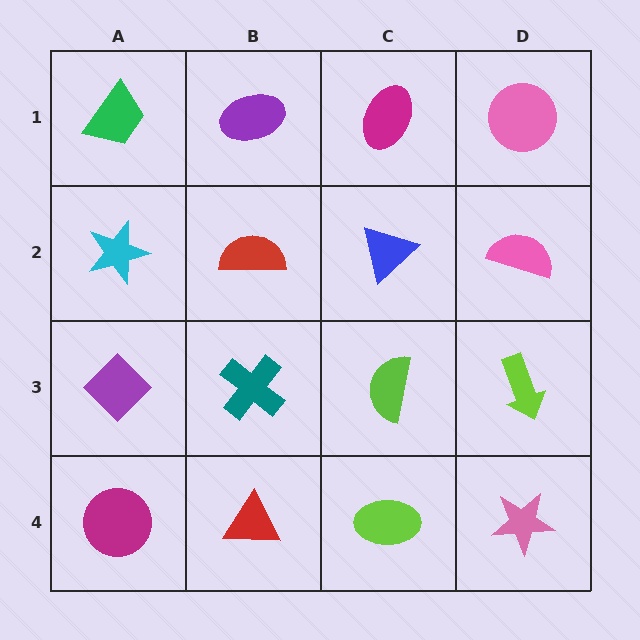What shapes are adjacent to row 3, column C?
A blue triangle (row 2, column C), a lime ellipse (row 4, column C), a teal cross (row 3, column B), a lime arrow (row 3, column D).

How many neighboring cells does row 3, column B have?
4.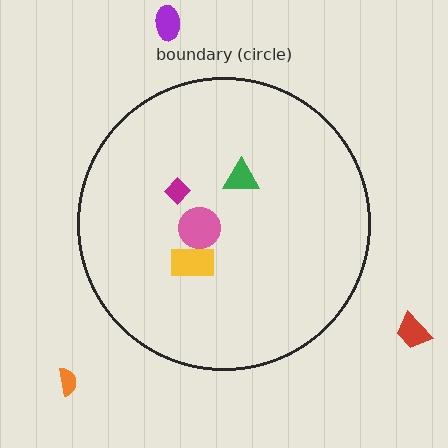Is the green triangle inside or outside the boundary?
Inside.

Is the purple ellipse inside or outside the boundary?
Outside.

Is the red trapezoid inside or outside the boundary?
Outside.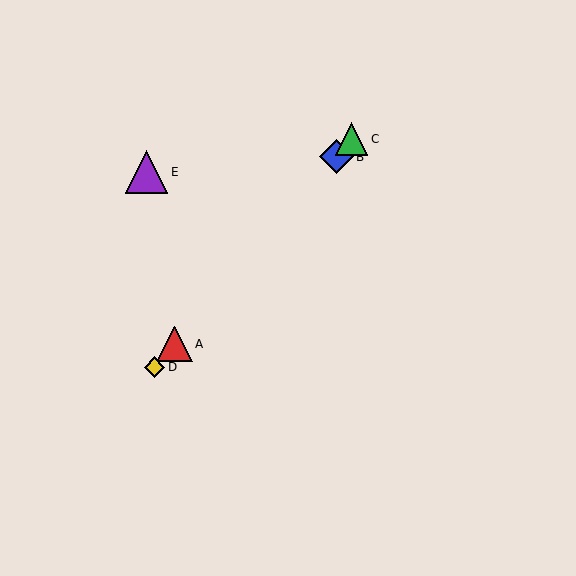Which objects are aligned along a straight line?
Objects A, B, C, D are aligned along a straight line.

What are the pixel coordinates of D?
Object D is at (154, 367).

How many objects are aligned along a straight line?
4 objects (A, B, C, D) are aligned along a straight line.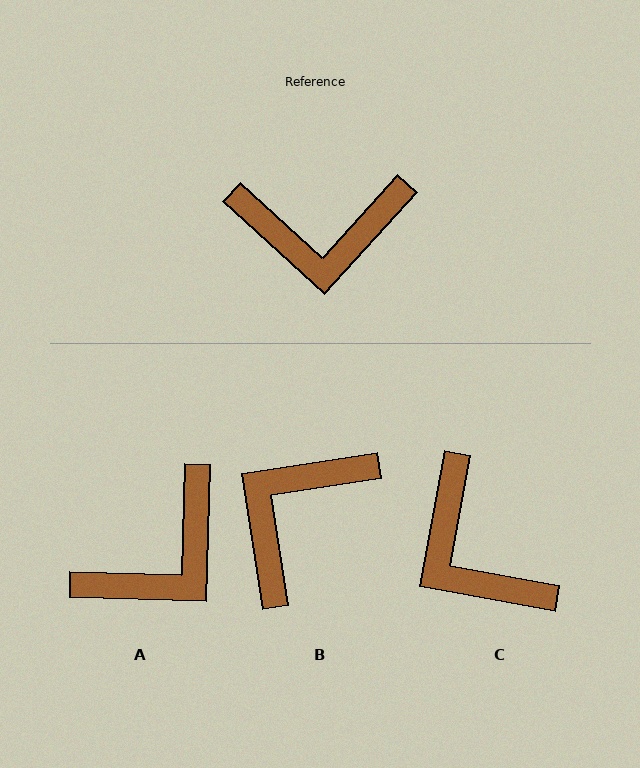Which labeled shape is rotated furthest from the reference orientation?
B, about 129 degrees away.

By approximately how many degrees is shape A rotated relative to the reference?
Approximately 40 degrees counter-clockwise.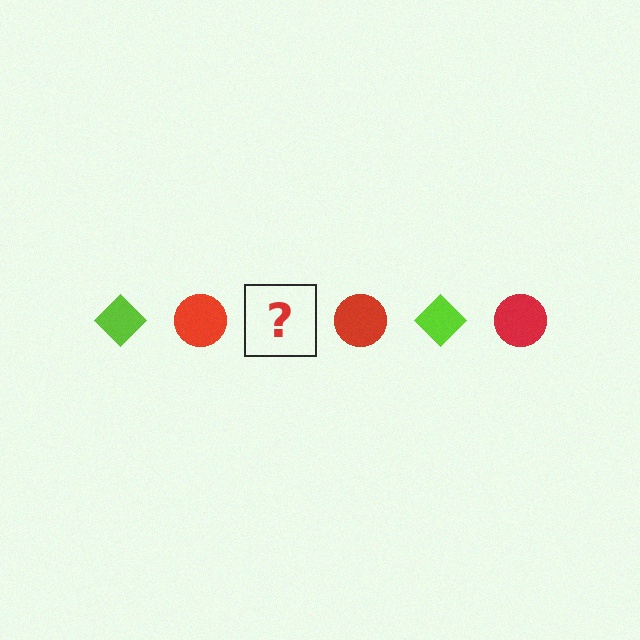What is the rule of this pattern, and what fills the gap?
The rule is that the pattern alternates between lime diamond and red circle. The gap should be filled with a lime diamond.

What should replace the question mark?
The question mark should be replaced with a lime diamond.